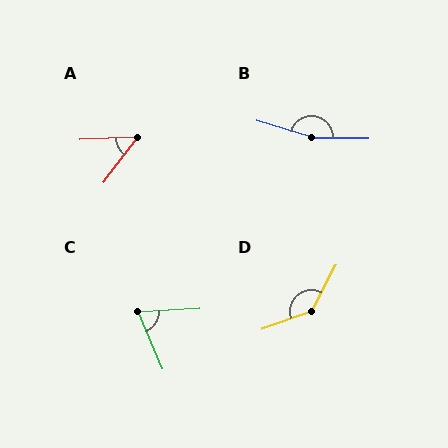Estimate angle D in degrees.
Approximately 137 degrees.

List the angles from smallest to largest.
A (51°), C (70°), D (137°), B (164°).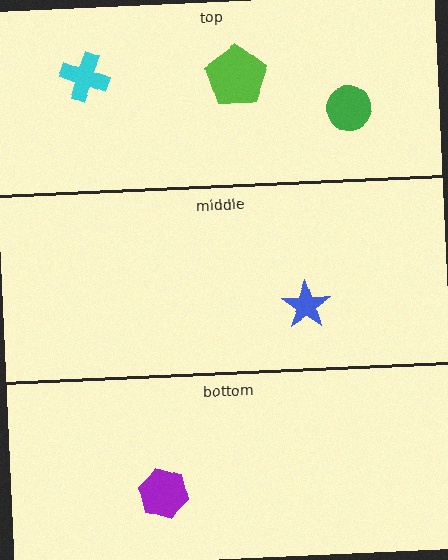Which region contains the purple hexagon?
The bottom region.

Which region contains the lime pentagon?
The top region.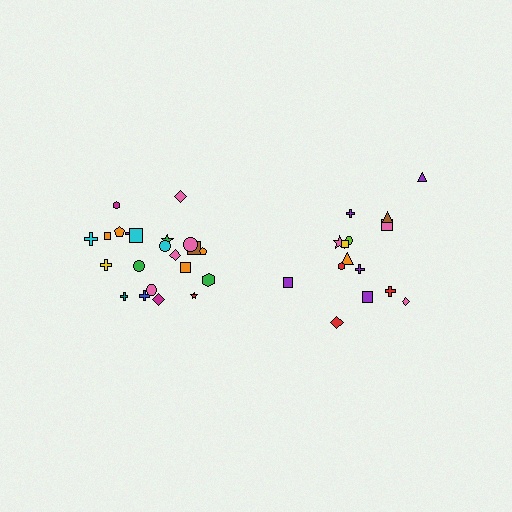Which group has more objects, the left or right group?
The left group.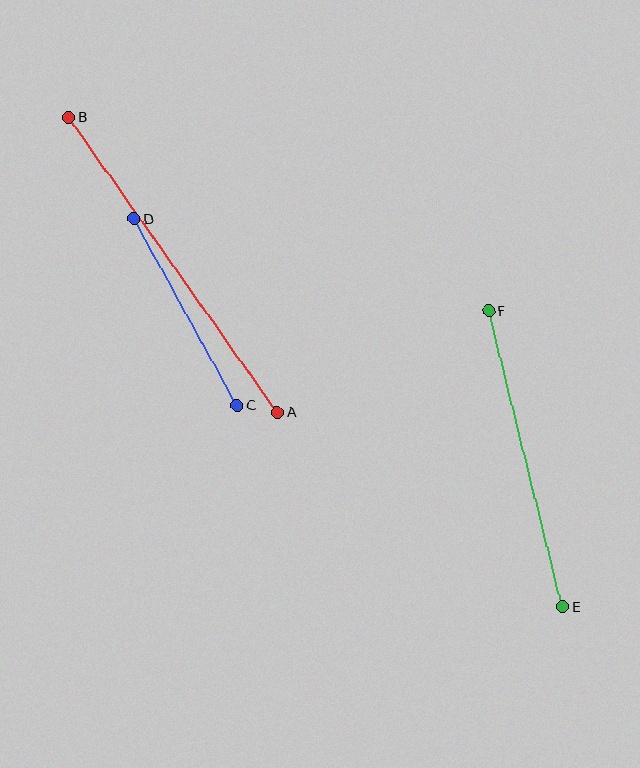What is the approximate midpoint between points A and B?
The midpoint is at approximately (173, 265) pixels.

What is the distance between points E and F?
The distance is approximately 305 pixels.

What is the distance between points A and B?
The distance is approximately 361 pixels.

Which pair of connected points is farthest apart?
Points A and B are farthest apart.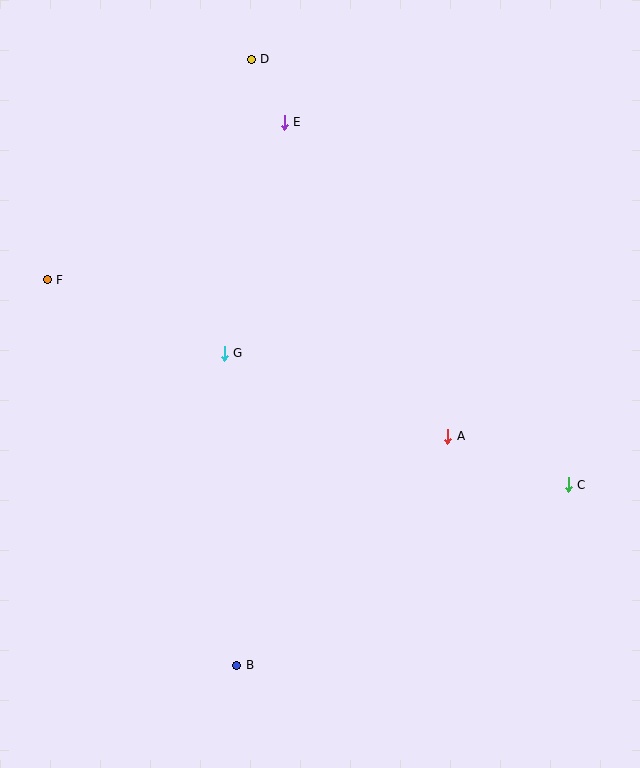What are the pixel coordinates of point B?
Point B is at (237, 665).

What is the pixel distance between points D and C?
The distance between D and C is 531 pixels.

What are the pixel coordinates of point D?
Point D is at (251, 59).